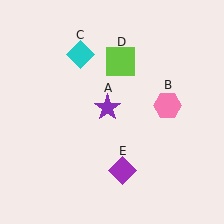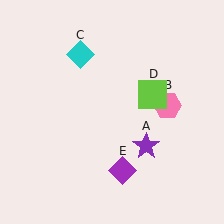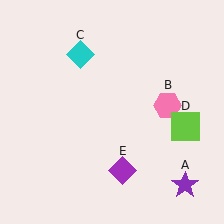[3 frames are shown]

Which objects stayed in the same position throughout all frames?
Pink hexagon (object B) and cyan diamond (object C) and purple diamond (object E) remained stationary.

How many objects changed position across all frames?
2 objects changed position: purple star (object A), lime square (object D).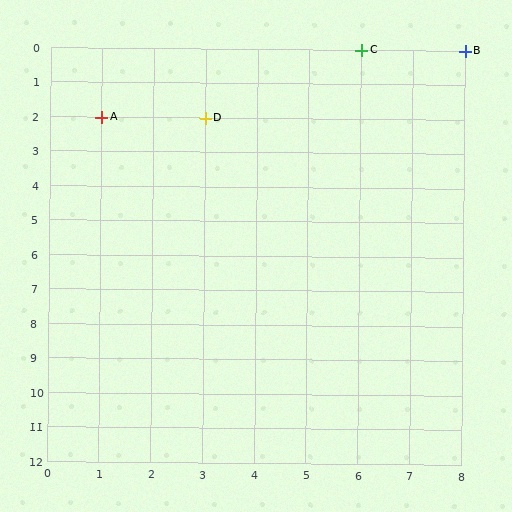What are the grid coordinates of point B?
Point B is at grid coordinates (8, 0).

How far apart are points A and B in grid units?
Points A and B are 7 columns and 2 rows apart (about 7.3 grid units diagonally).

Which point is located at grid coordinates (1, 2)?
Point A is at (1, 2).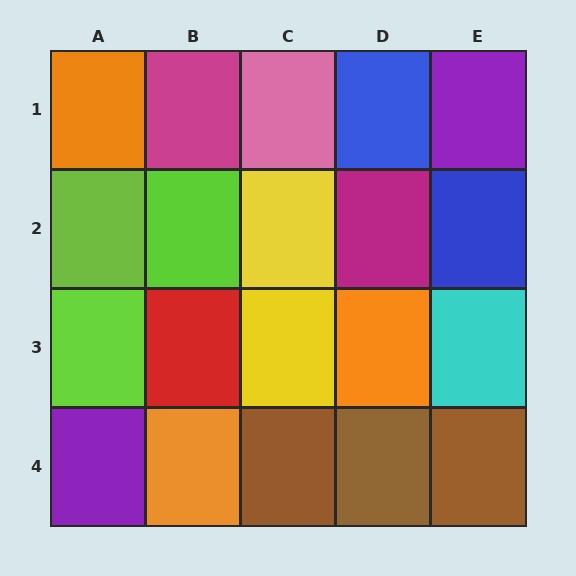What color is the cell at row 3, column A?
Lime.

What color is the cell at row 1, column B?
Magenta.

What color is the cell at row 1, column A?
Orange.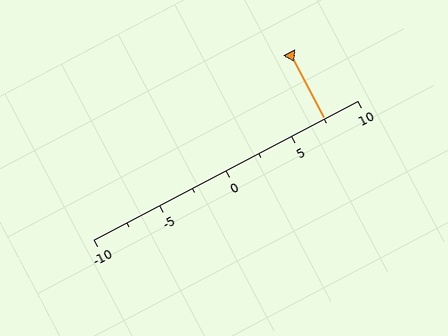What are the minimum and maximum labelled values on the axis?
The axis runs from -10 to 10.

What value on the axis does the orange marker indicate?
The marker indicates approximately 7.5.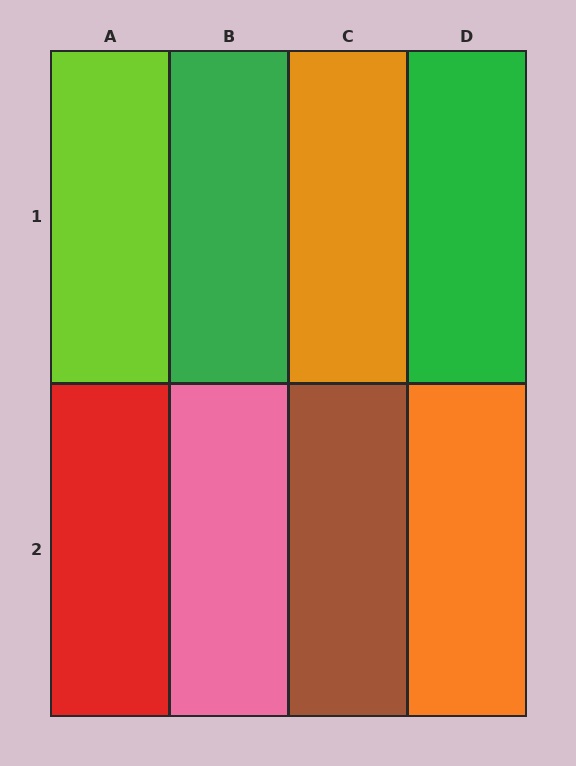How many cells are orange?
2 cells are orange.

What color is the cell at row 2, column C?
Brown.